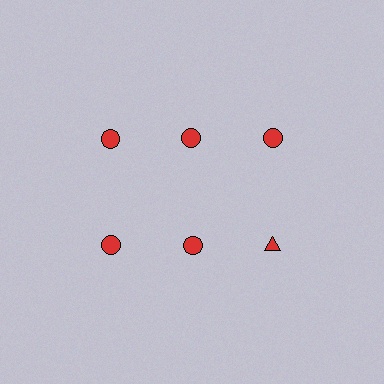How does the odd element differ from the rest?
It has a different shape: triangle instead of circle.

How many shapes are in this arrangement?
There are 6 shapes arranged in a grid pattern.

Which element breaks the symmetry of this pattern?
The red triangle in the second row, center column breaks the symmetry. All other shapes are red circles.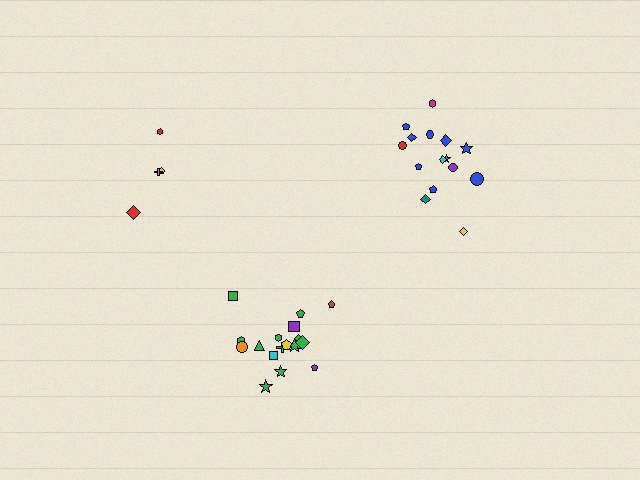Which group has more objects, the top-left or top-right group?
The top-right group.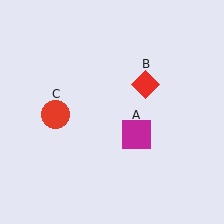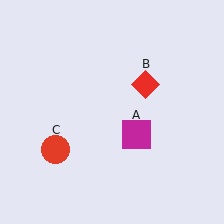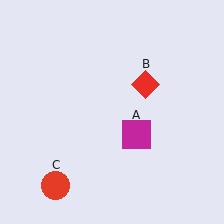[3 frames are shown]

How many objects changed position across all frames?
1 object changed position: red circle (object C).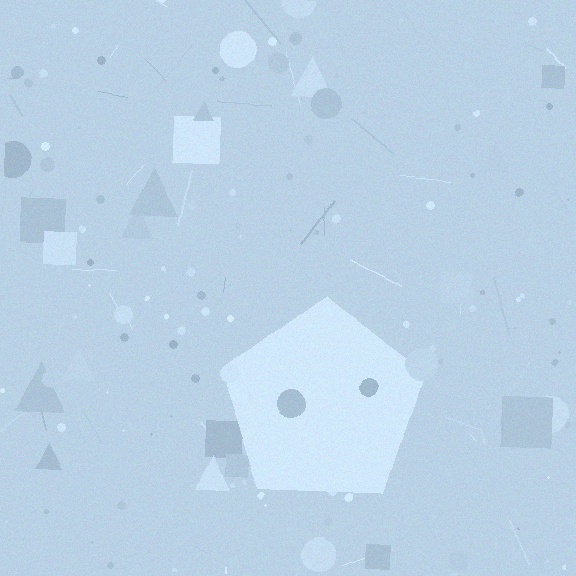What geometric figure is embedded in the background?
A pentagon is embedded in the background.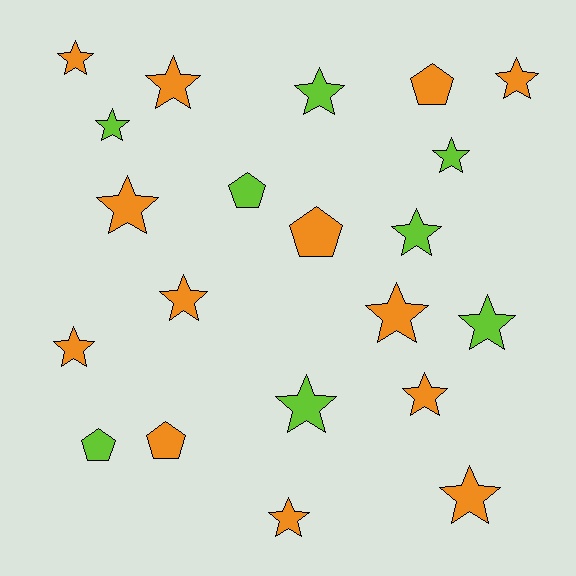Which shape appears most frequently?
Star, with 16 objects.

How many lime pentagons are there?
There are 2 lime pentagons.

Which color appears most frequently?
Orange, with 13 objects.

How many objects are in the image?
There are 21 objects.